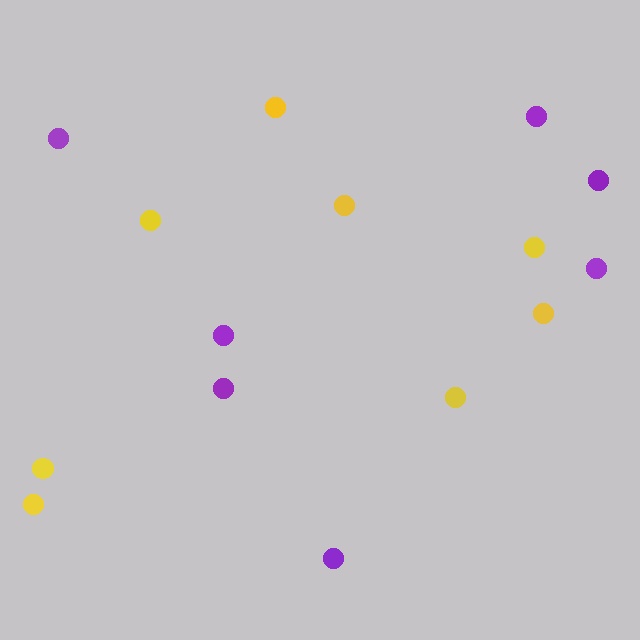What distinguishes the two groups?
There are 2 groups: one group of yellow circles (8) and one group of purple circles (7).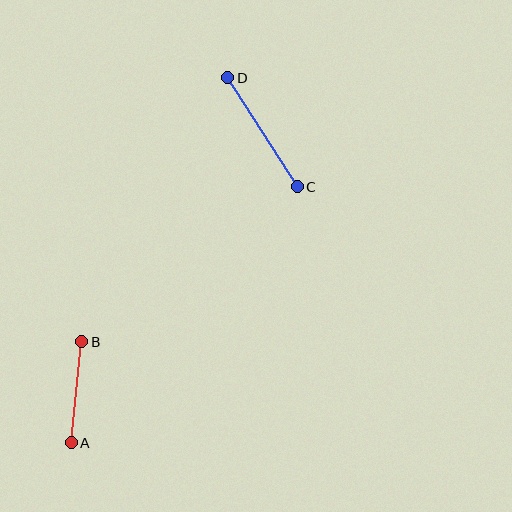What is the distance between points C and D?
The distance is approximately 129 pixels.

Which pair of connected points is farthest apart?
Points C and D are farthest apart.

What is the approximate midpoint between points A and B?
The midpoint is at approximately (76, 392) pixels.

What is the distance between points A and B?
The distance is approximately 102 pixels.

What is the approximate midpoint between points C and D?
The midpoint is at approximately (263, 132) pixels.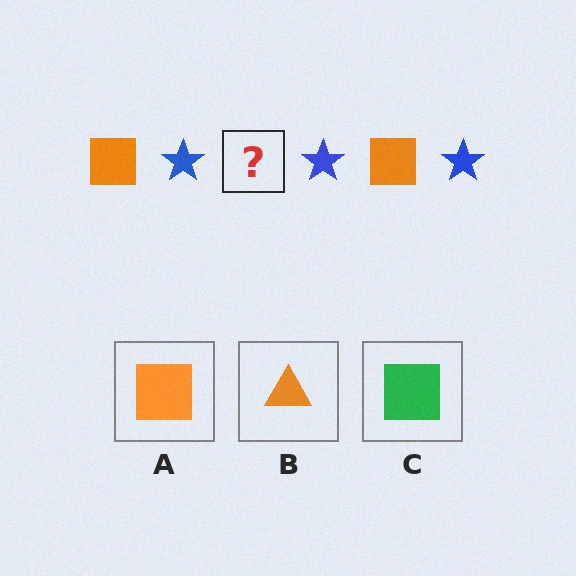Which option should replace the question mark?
Option A.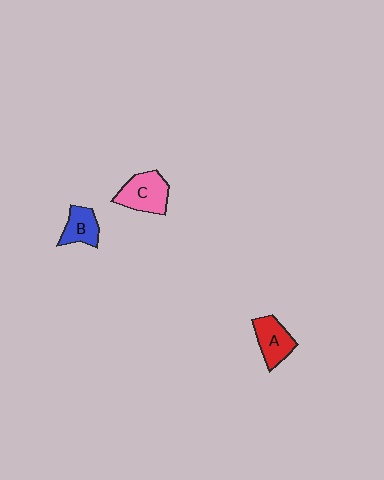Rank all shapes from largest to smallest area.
From largest to smallest: C (pink), A (red), B (blue).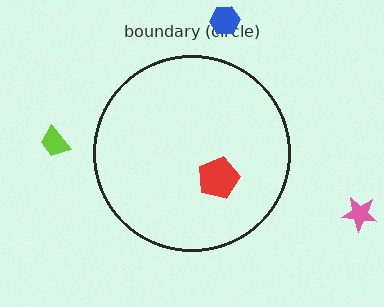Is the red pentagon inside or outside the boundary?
Inside.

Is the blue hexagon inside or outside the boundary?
Outside.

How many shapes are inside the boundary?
1 inside, 3 outside.